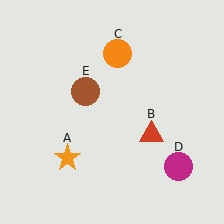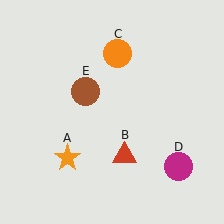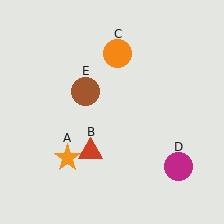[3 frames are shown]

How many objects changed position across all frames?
1 object changed position: red triangle (object B).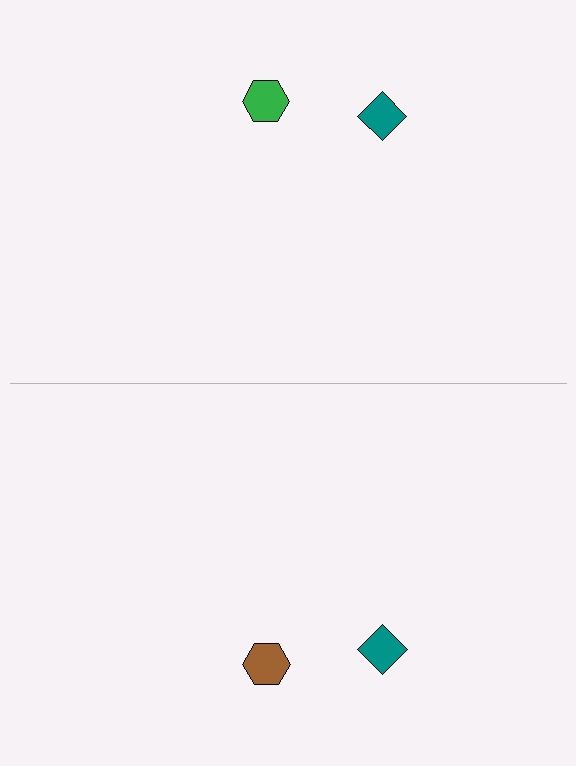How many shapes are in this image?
There are 4 shapes in this image.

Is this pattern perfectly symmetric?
No, the pattern is not perfectly symmetric. The brown hexagon on the bottom side breaks the symmetry — its mirror counterpart is green.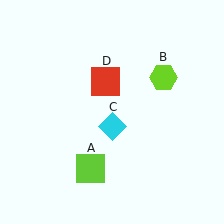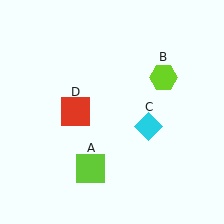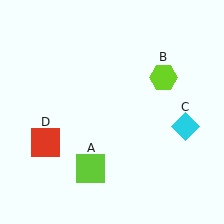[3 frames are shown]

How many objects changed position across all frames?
2 objects changed position: cyan diamond (object C), red square (object D).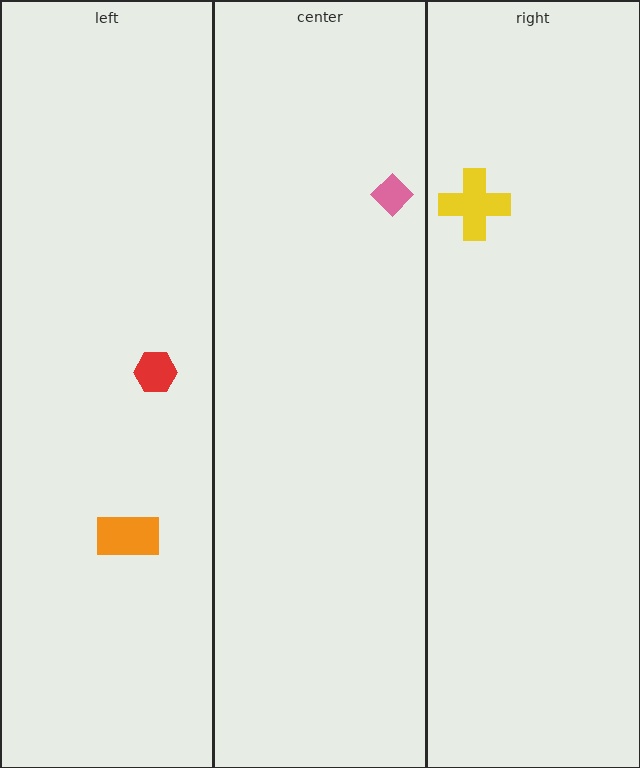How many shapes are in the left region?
2.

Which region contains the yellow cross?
The right region.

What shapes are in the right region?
The yellow cross.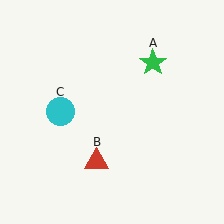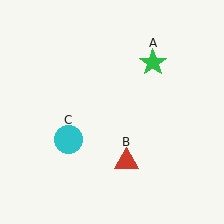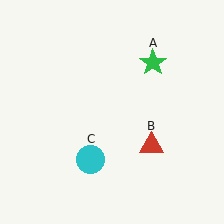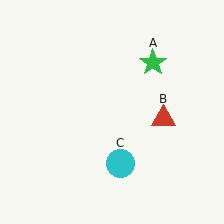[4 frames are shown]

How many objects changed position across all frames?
2 objects changed position: red triangle (object B), cyan circle (object C).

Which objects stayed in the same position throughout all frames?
Green star (object A) remained stationary.